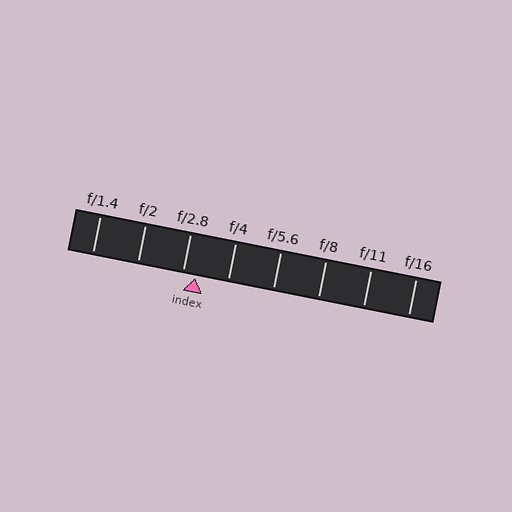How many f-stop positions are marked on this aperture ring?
There are 8 f-stop positions marked.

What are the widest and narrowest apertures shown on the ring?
The widest aperture shown is f/1.4 and the narrowest is f/16.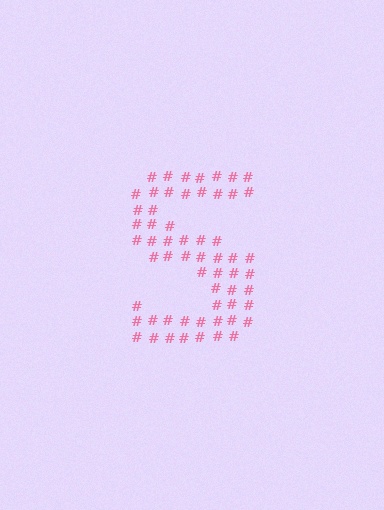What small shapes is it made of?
It is made of small hash symbols.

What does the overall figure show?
The overall figure shows the letter S.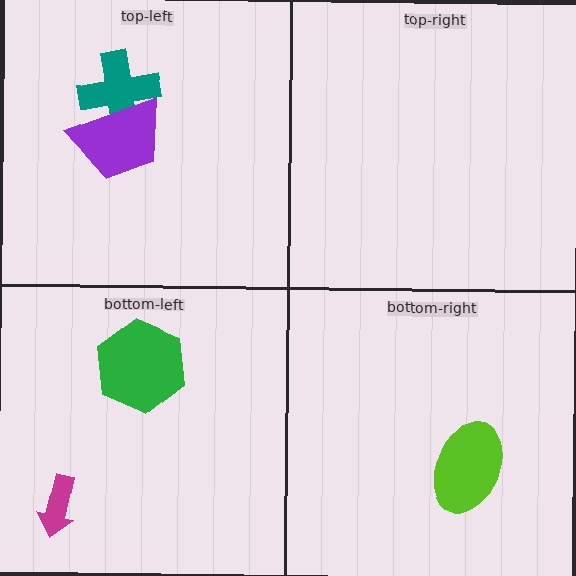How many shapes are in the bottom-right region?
1.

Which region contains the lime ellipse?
The bottom-right region.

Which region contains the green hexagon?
The bottom-left region.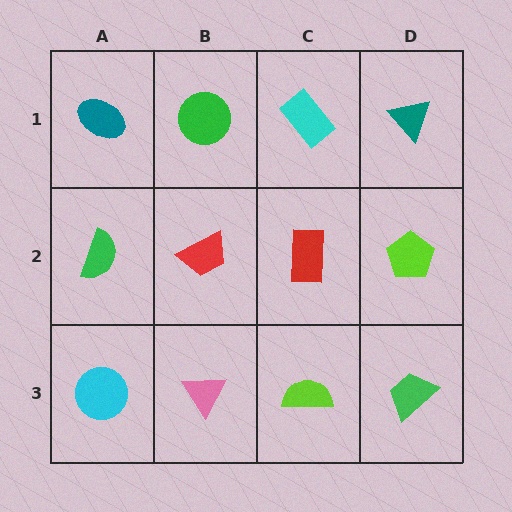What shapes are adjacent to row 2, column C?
A cyan rectangle (row 1, column C), a lime semicircle (row 3, column C), a red trapezoid (row 2, column B), a lime pentagon (row 2, column D).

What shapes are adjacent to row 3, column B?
A red trapezoid (row 2, column B), a cyan circle (row 3, column A), a lime semicircle (row 3, column C).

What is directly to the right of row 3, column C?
A green trapezoid.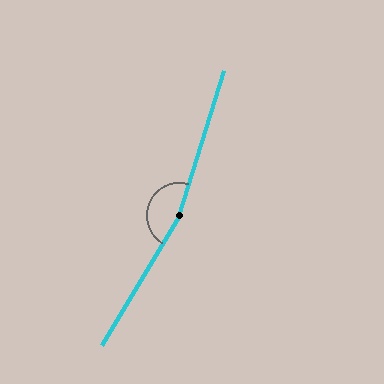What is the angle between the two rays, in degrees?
Approximately 167 degrees.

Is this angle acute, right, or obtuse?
It is obtuse.